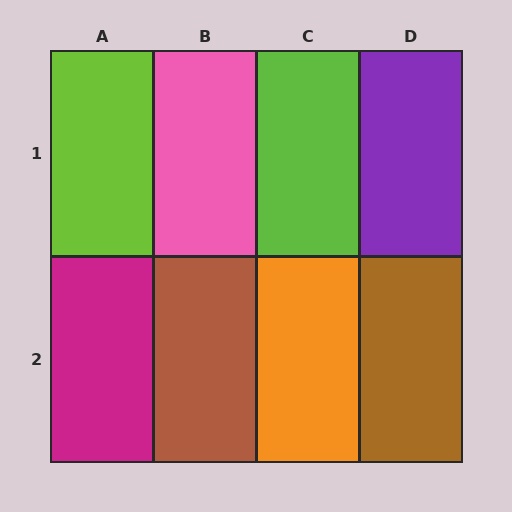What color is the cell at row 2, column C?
Orange.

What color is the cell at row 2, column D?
Brown.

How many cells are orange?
1 cell is orange.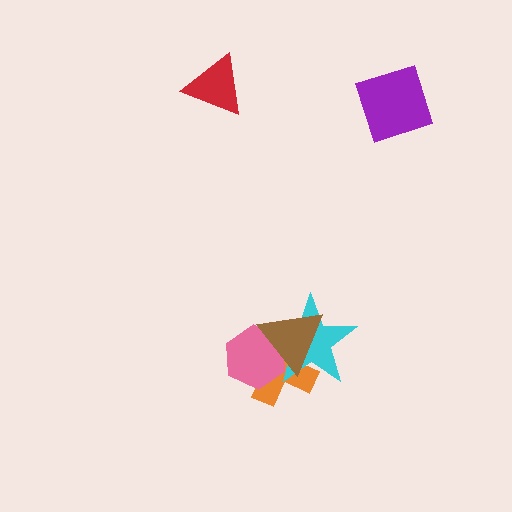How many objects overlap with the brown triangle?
3 objects overlap with the brown triangle.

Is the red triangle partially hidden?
No, no other shape covers it.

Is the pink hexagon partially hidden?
Yes, it is partially covered by another shape.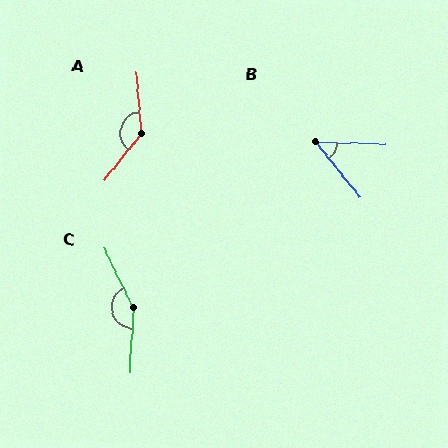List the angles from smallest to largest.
B (50°), A (137°), C (151°).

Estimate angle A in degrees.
Approximately 137 degrees.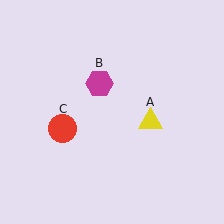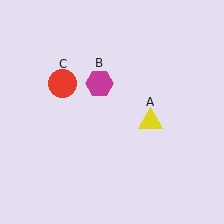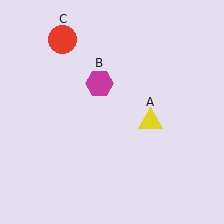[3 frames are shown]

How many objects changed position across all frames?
1 object changed position: red circle (object C).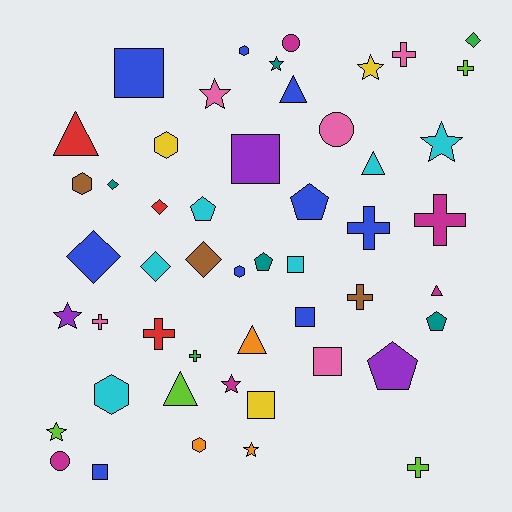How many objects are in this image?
There are 50 objects.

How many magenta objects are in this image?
There are 5 magenta objects.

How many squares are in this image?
There are 7 squares.